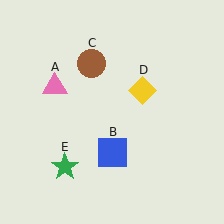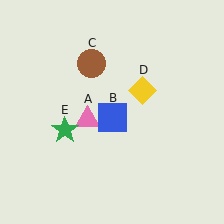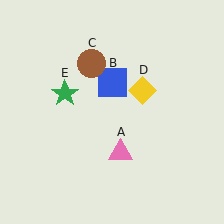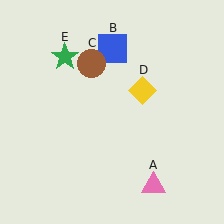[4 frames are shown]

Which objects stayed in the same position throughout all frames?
Brown circle (object C) and yellow diamond (object D) remained stationary.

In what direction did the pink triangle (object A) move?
The pink triangle (object A) moved down and to the right.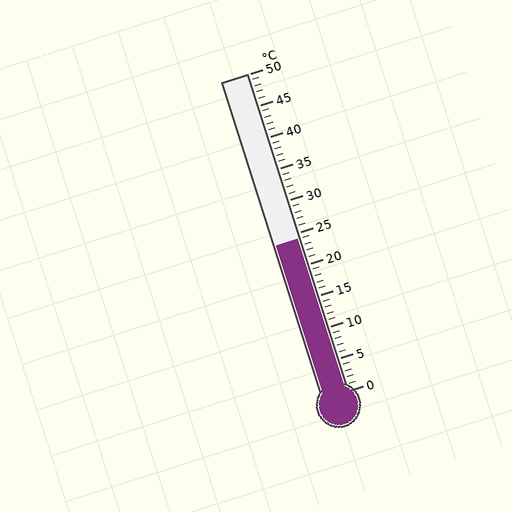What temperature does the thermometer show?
The thermometer shows approximately 24°C.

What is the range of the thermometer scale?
The thermometer scale ranges from 0°C to 50°C.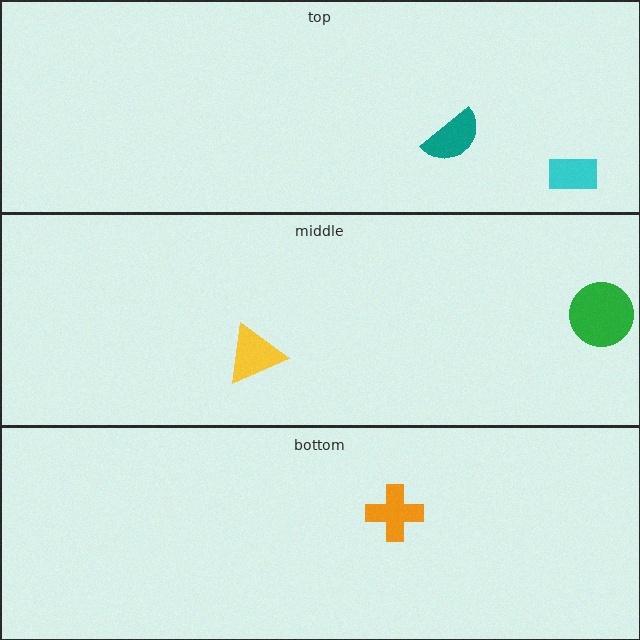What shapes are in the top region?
The teal semicircle, the cyan rectangle.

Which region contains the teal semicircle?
The top region.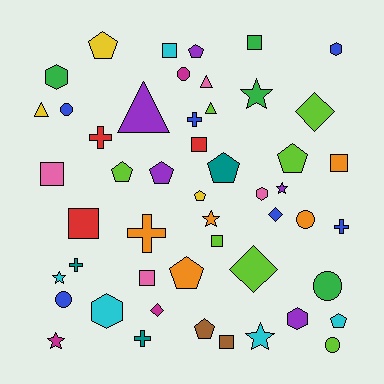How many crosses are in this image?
There are 6 crosses.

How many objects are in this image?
There are 50 objects.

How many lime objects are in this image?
There are 7 lime objects.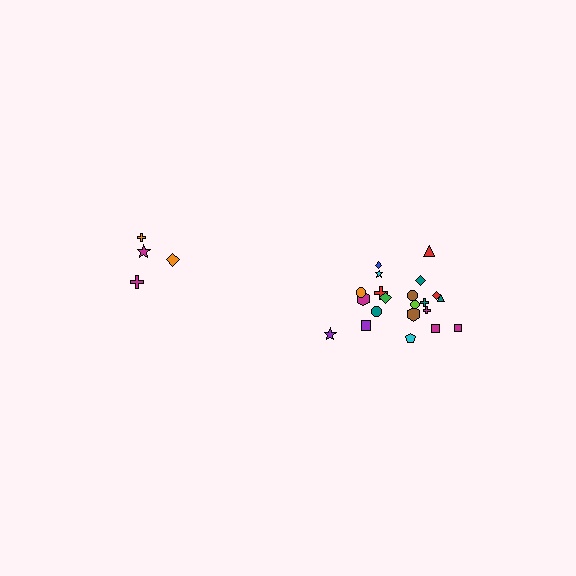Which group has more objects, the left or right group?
The right group.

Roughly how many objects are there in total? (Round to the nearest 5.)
Roughly 25 objects in total.